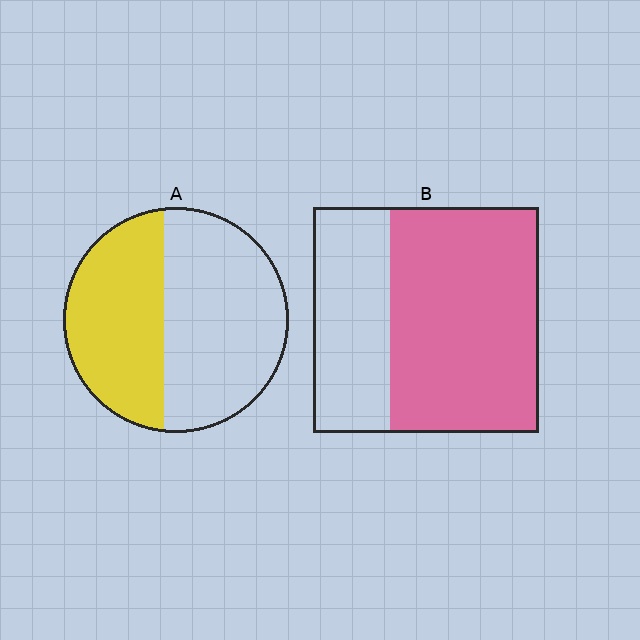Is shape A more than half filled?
No.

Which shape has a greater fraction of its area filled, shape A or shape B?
Shape B.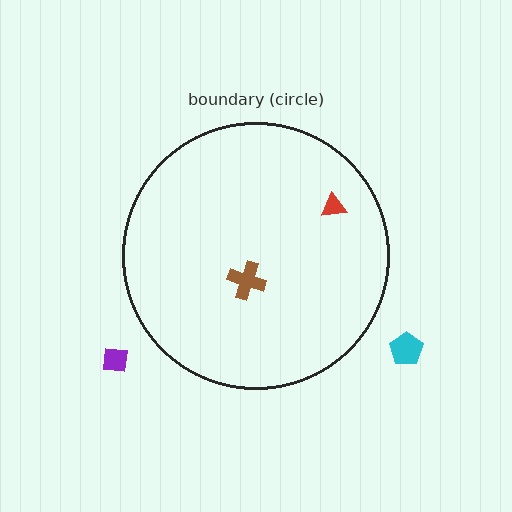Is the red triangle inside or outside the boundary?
Inside.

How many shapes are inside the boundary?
2 inside, 2 outside.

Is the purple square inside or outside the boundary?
Outside.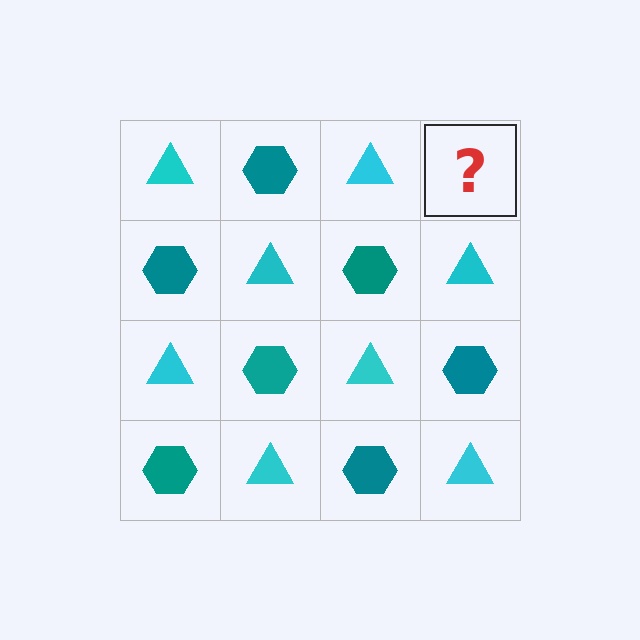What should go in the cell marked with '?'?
The missing cell should contain a teal hexagon.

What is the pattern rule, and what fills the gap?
The rule is that it alternates cyan triangle and teal hexagon in a checkerboard pattern. The gap should be filled with a teal hexagon.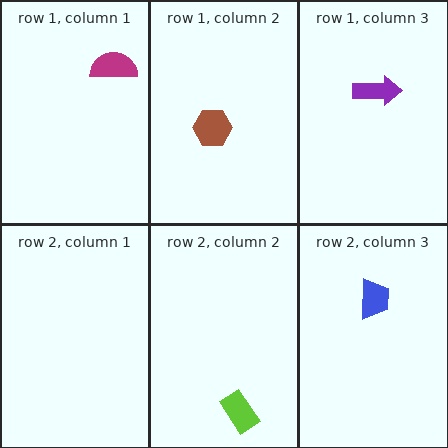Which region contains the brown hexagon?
The row 1, column 2 region.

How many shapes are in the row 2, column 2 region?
1.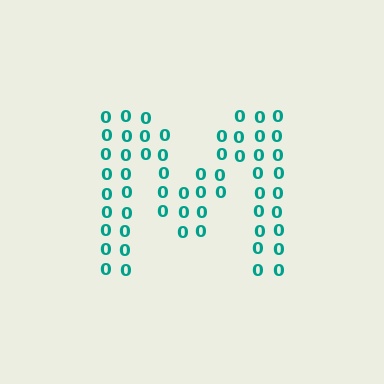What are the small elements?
The small elements are digit 0's.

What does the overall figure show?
The overall figure shows the letter M.